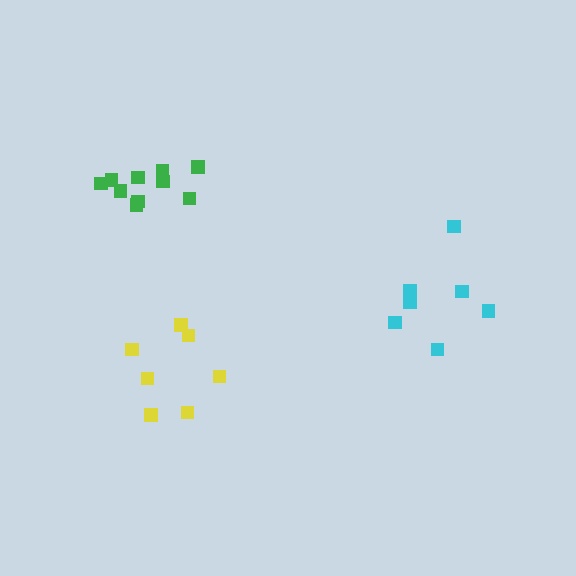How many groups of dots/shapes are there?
There are 3 groups.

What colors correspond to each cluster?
The clusters are colored: green, yellow, cyan.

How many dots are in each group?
Group 1: 10 dots, Group 2: 7 dots, Group 3: 7 dots (24 total).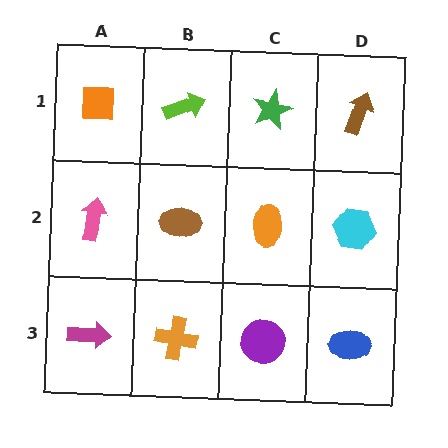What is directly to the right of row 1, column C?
A brown arrow.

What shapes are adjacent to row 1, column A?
A pink arrow (row 2, column A), a lime arrow (row 1, column B).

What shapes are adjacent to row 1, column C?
An orange ellipse (row 2, column C), a lime arrow (row 1, column B), a brown arrow (row 1, column D).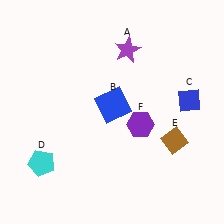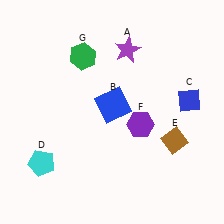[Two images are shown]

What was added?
A green hexagon (G) was added in Image 2.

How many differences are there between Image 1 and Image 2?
There is 1 difference between the two images.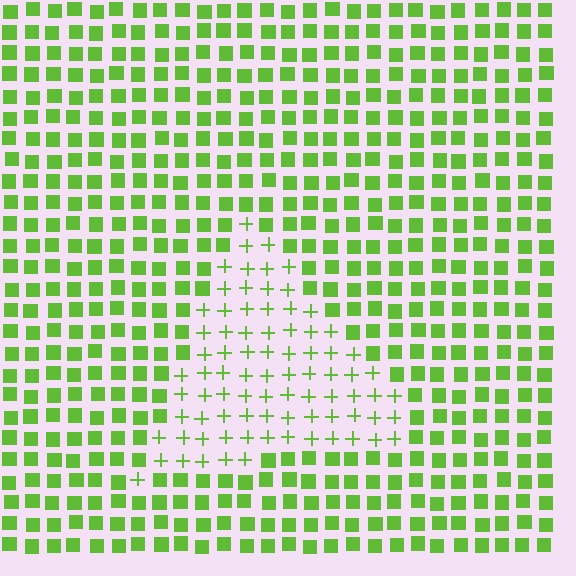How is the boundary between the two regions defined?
The boundary is defined by a change in element shape: plus signs inside vs. squares outside. All elements share the same color and spacing.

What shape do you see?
I see a triangle.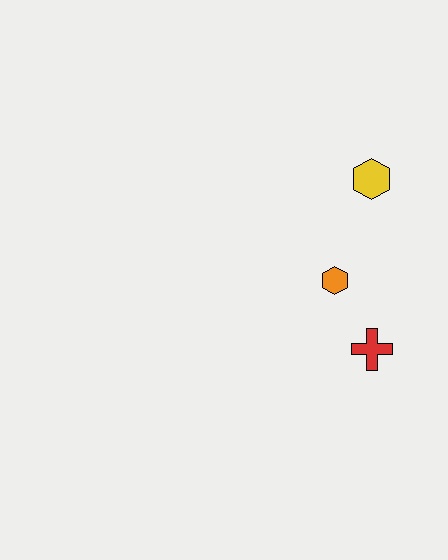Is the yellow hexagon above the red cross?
Yes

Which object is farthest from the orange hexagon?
The yellow hexagon is farthest from the orange hexagon.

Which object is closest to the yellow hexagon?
The orange hexagon is closest to the yellow hexagon.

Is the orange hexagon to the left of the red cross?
Yes